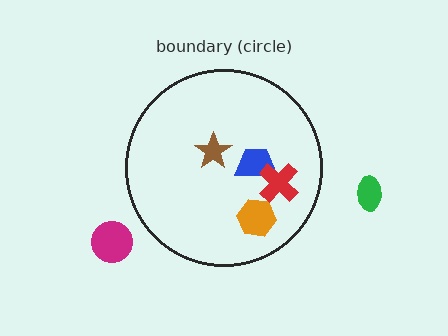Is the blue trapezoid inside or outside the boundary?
Inside.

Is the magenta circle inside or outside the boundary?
Outside.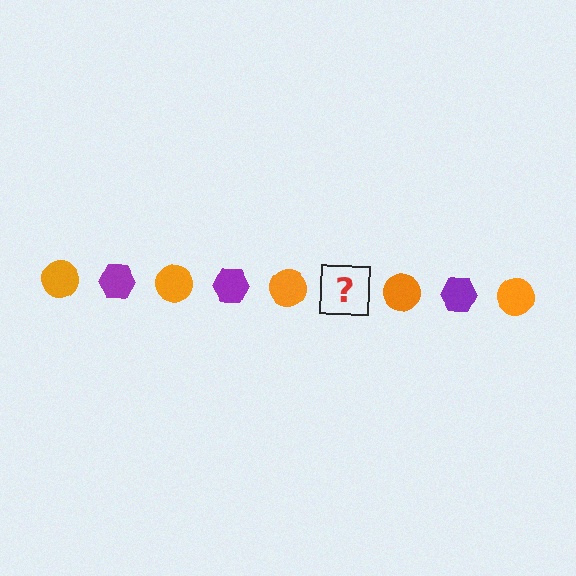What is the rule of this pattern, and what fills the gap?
The rule is that the pattern alternates between orange circle and purple hexagon. The gap should be filled with a purple hexagon.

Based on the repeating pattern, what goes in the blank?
The blank should be a purple hexagon.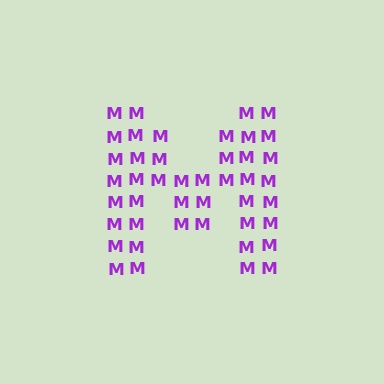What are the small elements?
The small elements are letter M's.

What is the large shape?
The large shape is the letter M.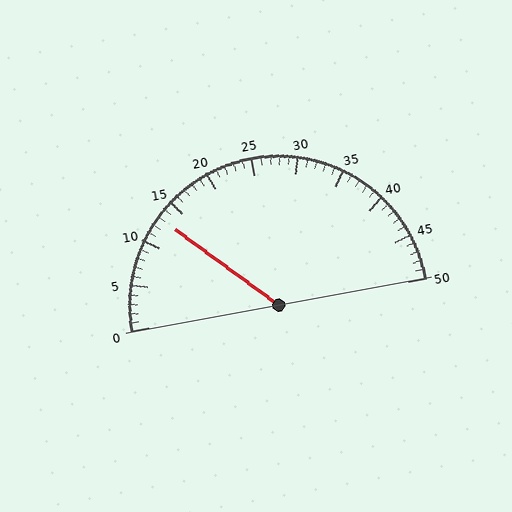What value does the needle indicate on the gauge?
The needle indicates approximately 13.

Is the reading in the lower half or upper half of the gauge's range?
The reading is in the lower half of the range (0 to 50).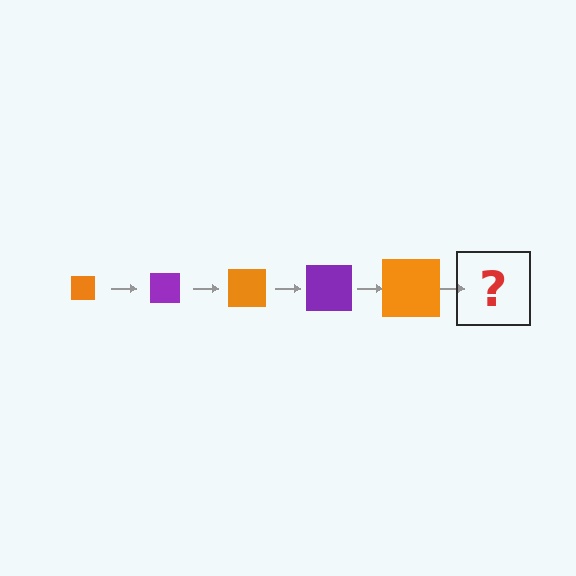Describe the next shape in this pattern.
It should be a purple square, larger than the previous one.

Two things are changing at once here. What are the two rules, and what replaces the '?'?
The two rules are that the square grows larger each step and the color cycles through orange and purple. The '?' should be a purple square, larger than the previous one.